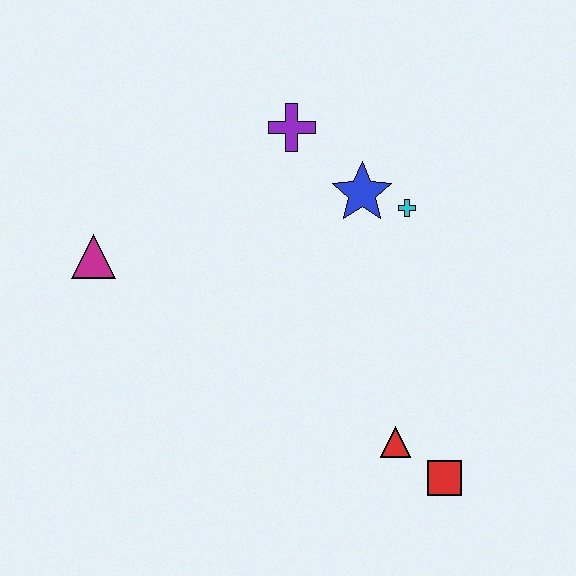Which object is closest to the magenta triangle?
The purple cross is closest to the magenta triangle.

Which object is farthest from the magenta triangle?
The red square is farthest from the magenta triangle.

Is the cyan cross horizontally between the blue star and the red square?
Yes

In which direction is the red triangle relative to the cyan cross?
The red triangle is below the cyan cross.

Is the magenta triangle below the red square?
No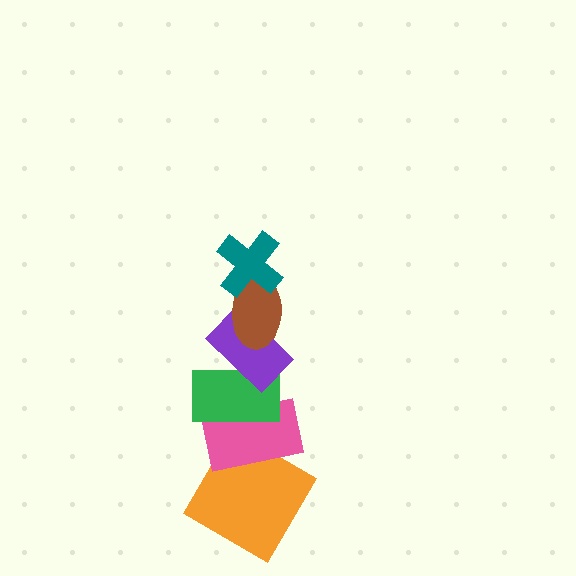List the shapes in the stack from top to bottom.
From top to bottom: the teal cross, the brown ellipse, the purple rectangle, the green rectangle, the pink rectangle, the orange diamond.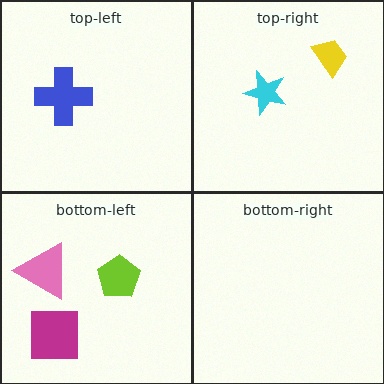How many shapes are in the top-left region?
1.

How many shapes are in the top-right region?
2.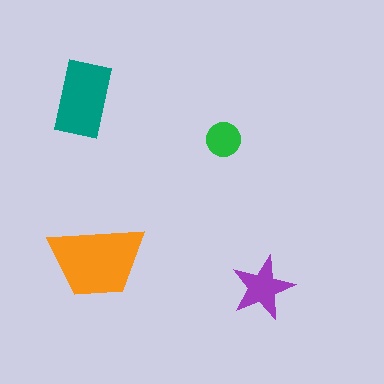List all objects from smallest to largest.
The green circle, the purple star, the teal rectangle, the orange trapezoid.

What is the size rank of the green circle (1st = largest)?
4th.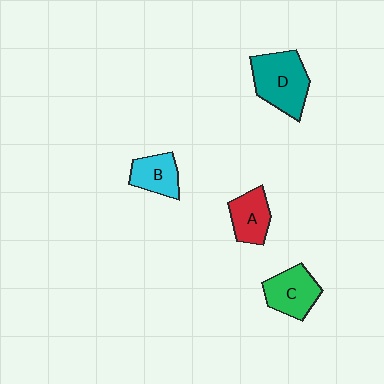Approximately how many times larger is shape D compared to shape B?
Approximately 1.7 times.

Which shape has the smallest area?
Shape B (cyan).